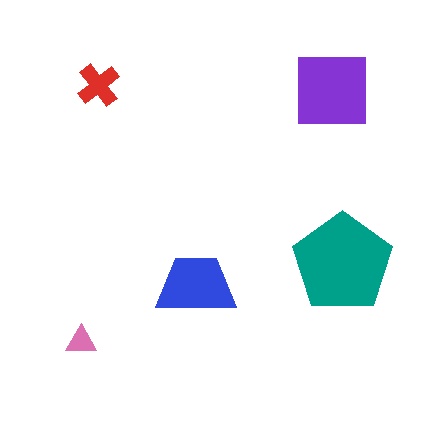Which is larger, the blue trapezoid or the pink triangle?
The blue trapezoid.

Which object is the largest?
The teal pentagon.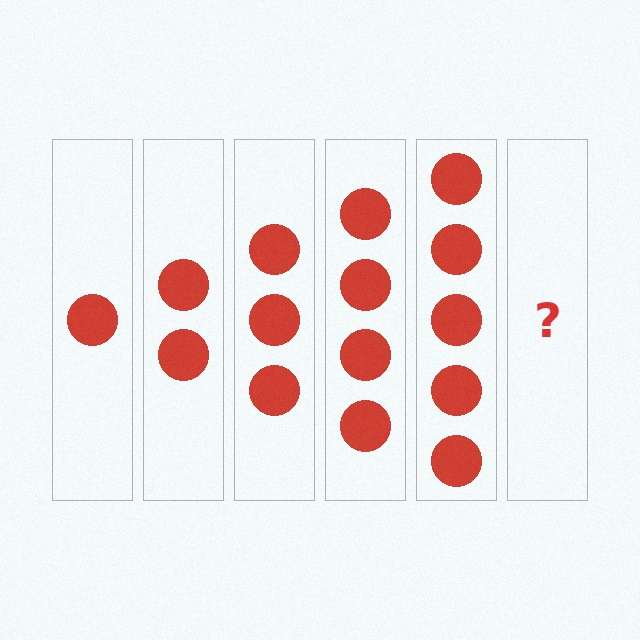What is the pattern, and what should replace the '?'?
The pattern is that each step adds one more circle. The '?' should be 6 circles.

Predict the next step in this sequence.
The next step is 6 circles.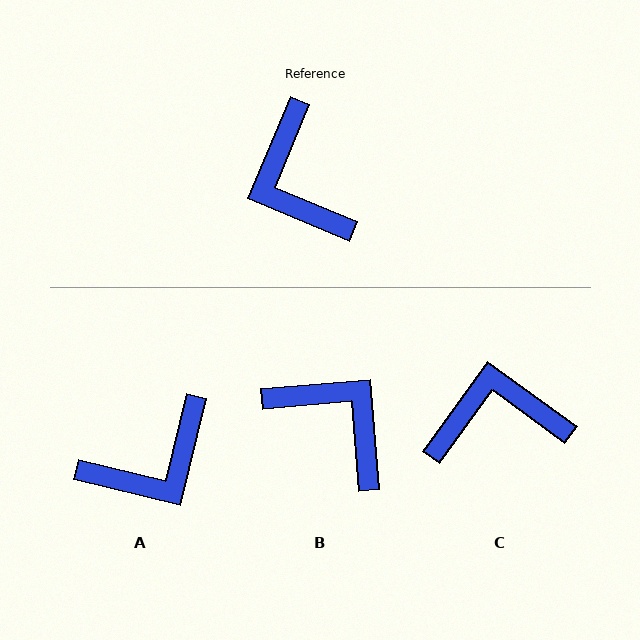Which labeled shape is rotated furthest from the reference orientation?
B, about 152 degrees away.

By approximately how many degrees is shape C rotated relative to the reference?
Approximately 103 degrees clockwise.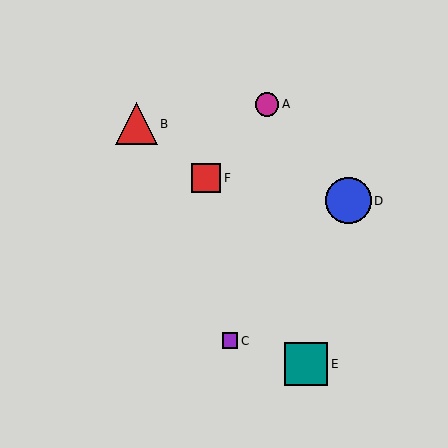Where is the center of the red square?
The center of the red square is at (206, 178).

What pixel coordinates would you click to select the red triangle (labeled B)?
Click at (136, 124) to select the red triangle B.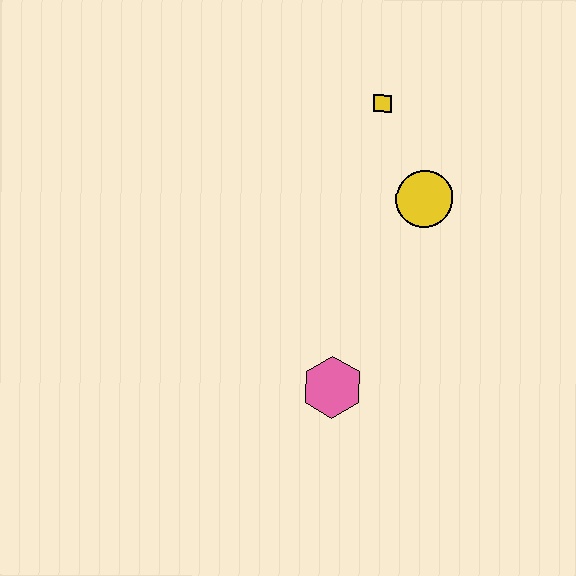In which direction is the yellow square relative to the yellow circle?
The yellow square is above the yellow circle.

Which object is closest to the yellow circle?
The yellow square is closest to the yellow circle.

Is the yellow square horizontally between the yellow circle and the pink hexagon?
Yes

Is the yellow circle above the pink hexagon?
Yes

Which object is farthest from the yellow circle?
The pink hexagon is farthest from the yellow circle.